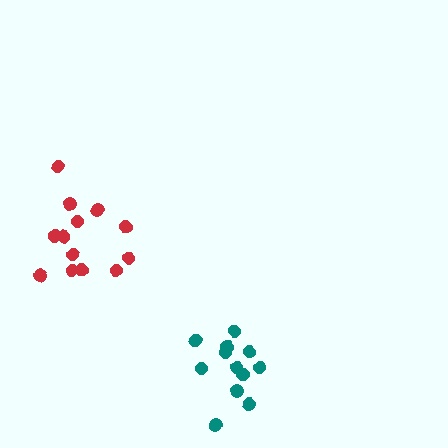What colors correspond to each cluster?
The clusters are colored: red, teal.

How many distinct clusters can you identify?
There are 2 distinct clusters.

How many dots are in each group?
Group 1: 13 dots, Group 2: 12 dots (25 total).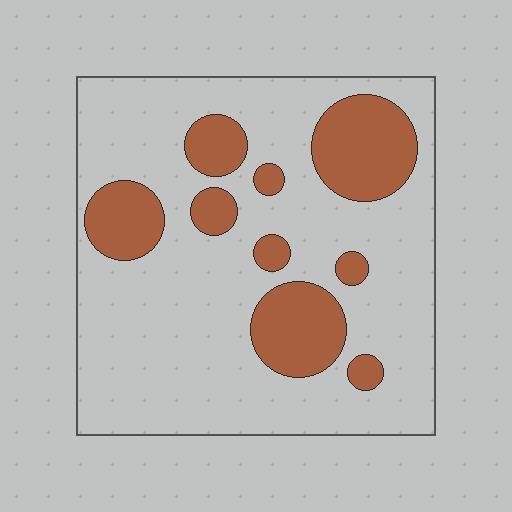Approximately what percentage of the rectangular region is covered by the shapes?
Approximately 25%.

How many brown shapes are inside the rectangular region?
9.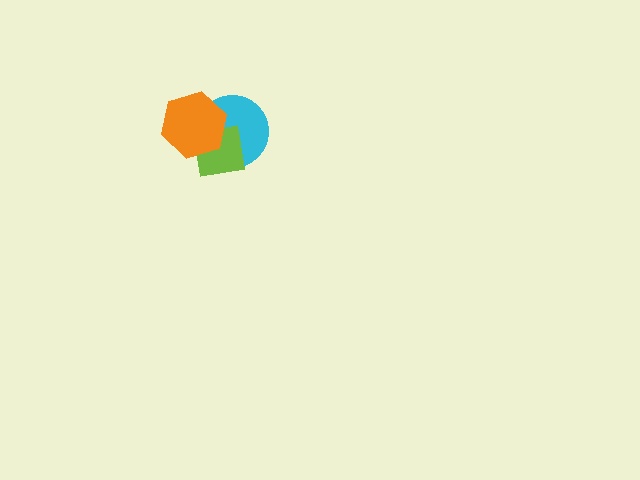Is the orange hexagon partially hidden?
No, no other shape covers it.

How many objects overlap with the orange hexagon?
2 objects overlap with the orange hexagon.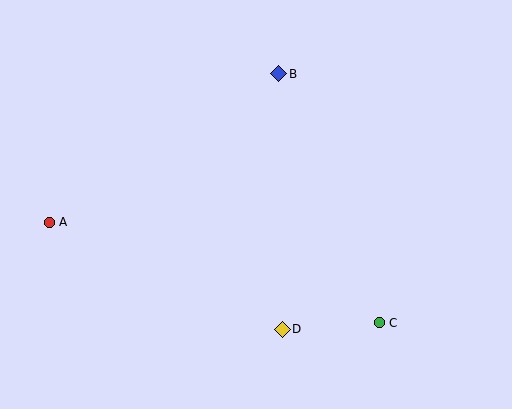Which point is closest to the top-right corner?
Point B is closest to the top-right corner.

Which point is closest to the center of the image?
Point D at (282, 329) is closest to the center.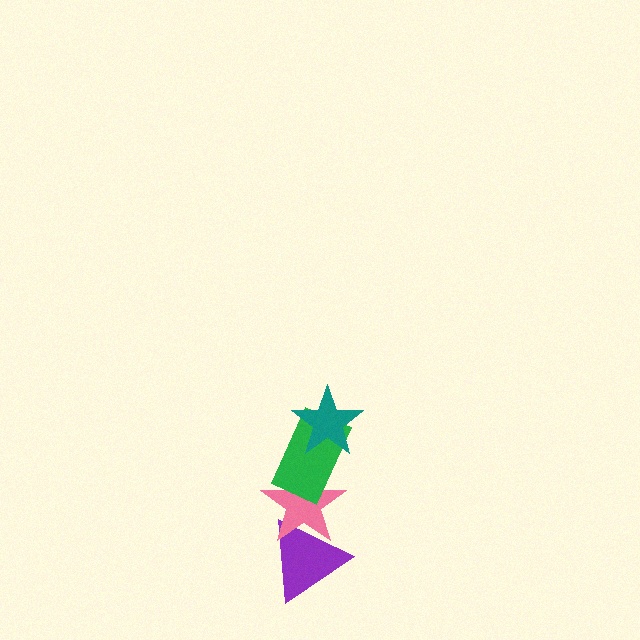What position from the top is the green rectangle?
The green rectangle is 2nd from the top.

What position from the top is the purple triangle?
The purple triangle is 4th from the top.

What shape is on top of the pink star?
The green rectangle is on top of the pink star.